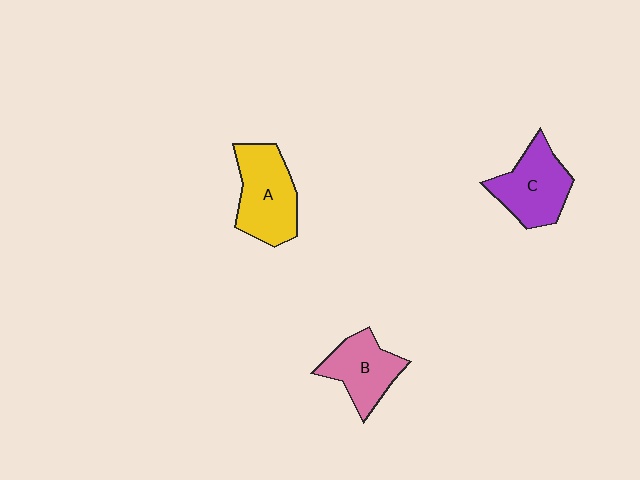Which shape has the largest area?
Shape A (yellow).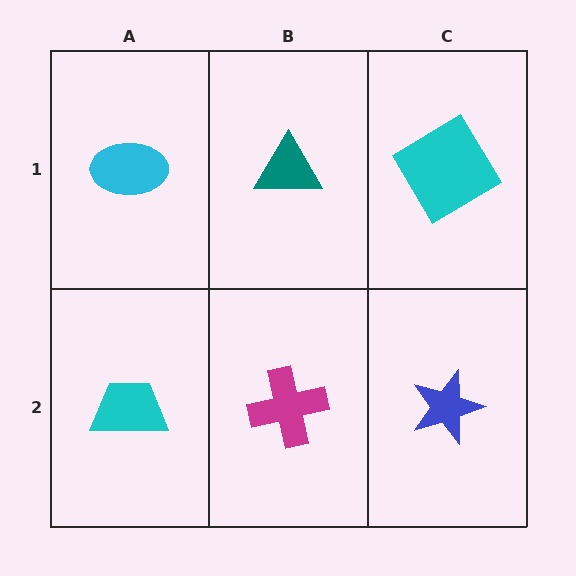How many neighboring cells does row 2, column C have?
2.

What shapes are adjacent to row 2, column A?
A cyan ellipse (row 1, column A), a magenta cross (row 2, column B).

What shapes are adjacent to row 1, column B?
A magenta cross (row 2, column B), a cyan ellipse (row 1, column A), a cyan diamond (row 1, column C).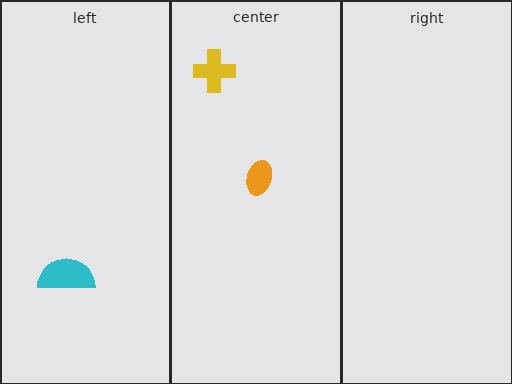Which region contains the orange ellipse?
The center region.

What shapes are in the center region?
The orange ellipse, the yellow cross.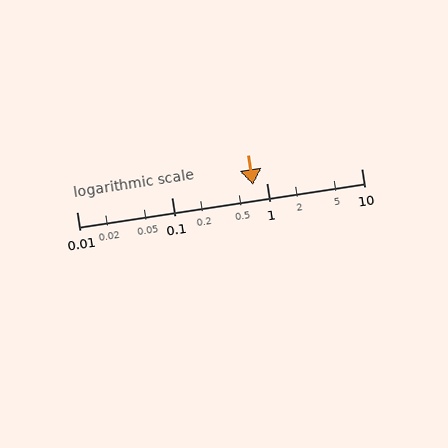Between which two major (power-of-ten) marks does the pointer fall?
The pointer is between 0.1 and 1.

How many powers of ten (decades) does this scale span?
The scale spans 3 decades, from 0.01 to 10.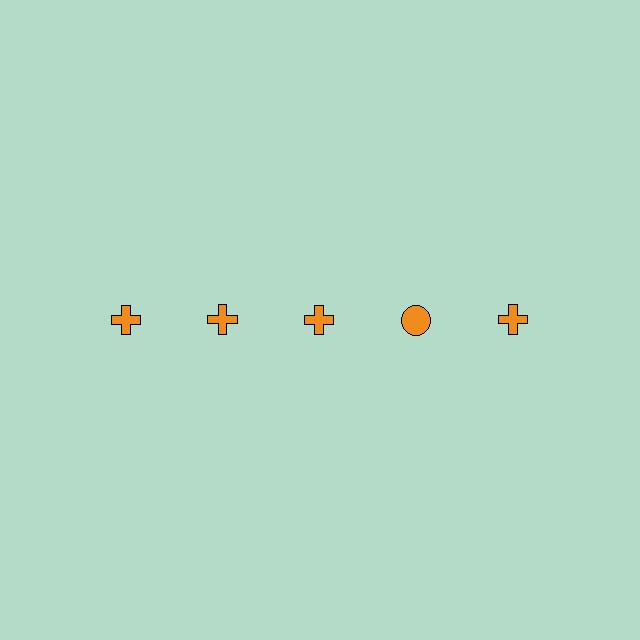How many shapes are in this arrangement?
There are 5 shapes arranged in a grid pattern.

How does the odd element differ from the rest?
It has a different shape: circle instead of cross.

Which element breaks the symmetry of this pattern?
The orange circle in the top row, second from right column breaks the symmetry. All other shapes are orange crosses.